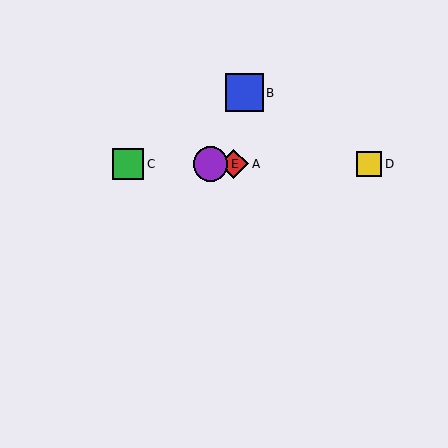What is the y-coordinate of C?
Object C is at y≈164.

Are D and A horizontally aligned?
Yes, both are at y≈164.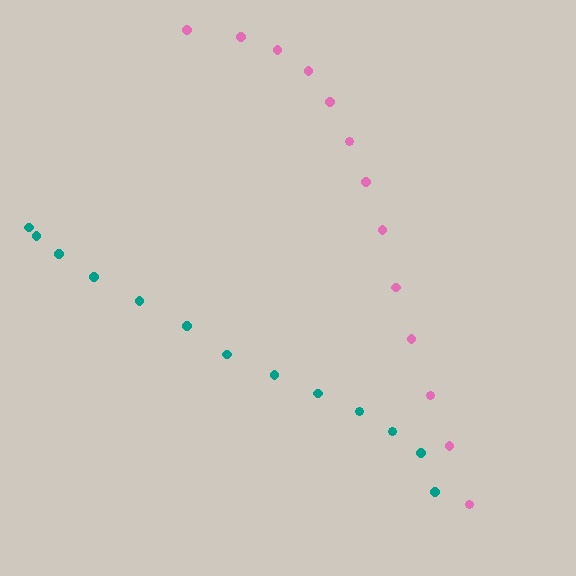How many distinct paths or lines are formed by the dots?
There are 2 distinct paths.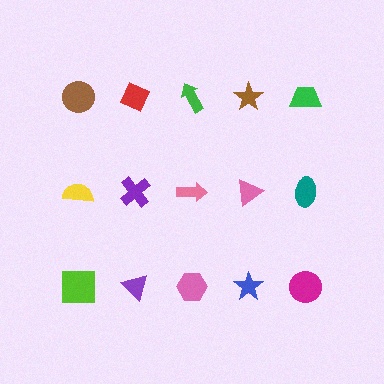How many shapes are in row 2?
5 shapes.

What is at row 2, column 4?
A pink triangle.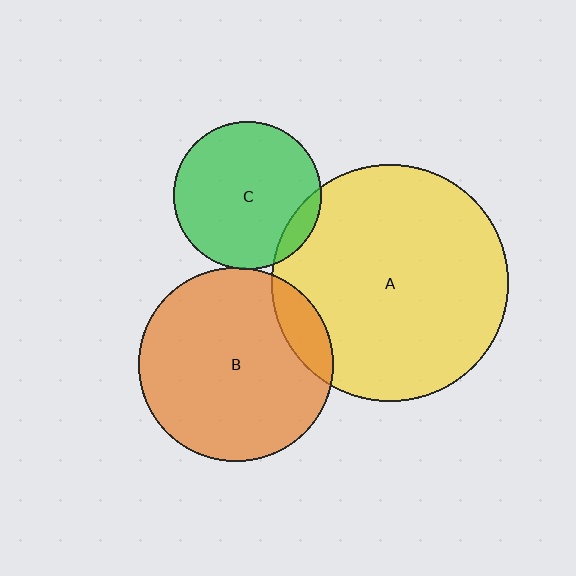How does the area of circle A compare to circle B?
Approximately 1.5 times.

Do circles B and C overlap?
Yes.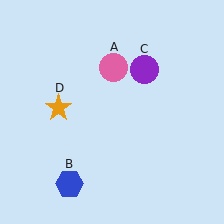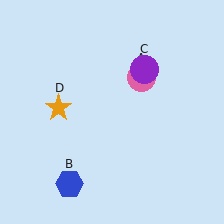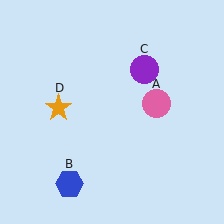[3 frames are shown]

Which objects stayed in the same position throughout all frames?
Blue hexagon (object B) and purple circle (object C) and orange star (object D) remained stationary.